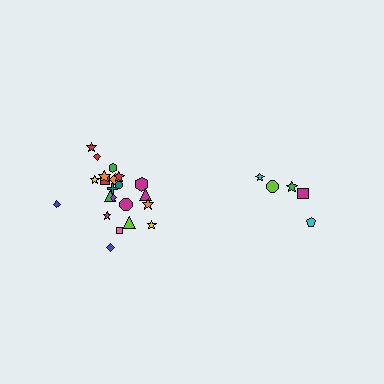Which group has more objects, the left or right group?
The left group.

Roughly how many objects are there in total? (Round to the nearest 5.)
Roughly 25 objects in total.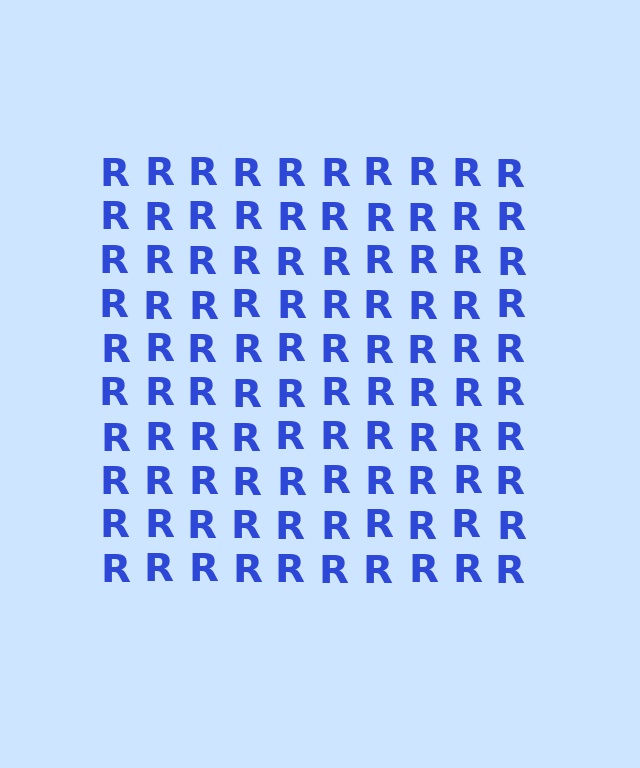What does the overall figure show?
The overall figure shows a square.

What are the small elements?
The small elements are letter R's.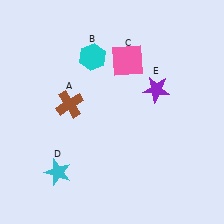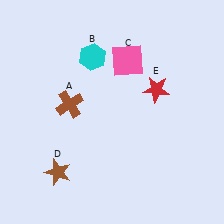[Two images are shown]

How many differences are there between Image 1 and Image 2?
There are 2 differences between the two images.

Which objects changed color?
D changed from cyan to brown. E changed from purple to red.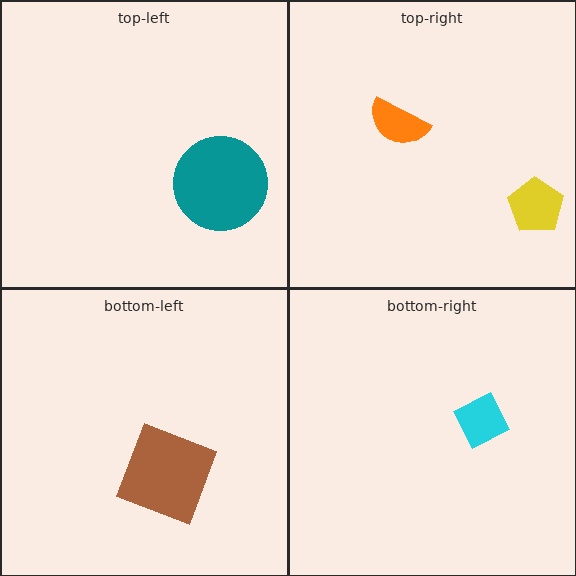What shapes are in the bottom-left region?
The brown square.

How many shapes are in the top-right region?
2.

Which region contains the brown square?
The bottom-left region.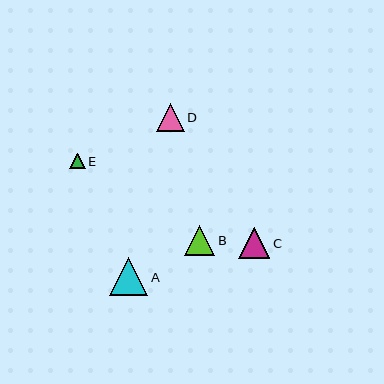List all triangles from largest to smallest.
From largest to smallest: A, C, B, D, E.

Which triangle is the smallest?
Triangle E is the smallest with a size of approximately 16 pixels.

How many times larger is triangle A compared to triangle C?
Triangle A is approximately 1.3 times the size of triangle C.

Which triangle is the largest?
Triangle A is the largest with a size of approximately 39 pixels.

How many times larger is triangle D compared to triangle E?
Triangle D is approximately 1.8 times the size of triangle E.